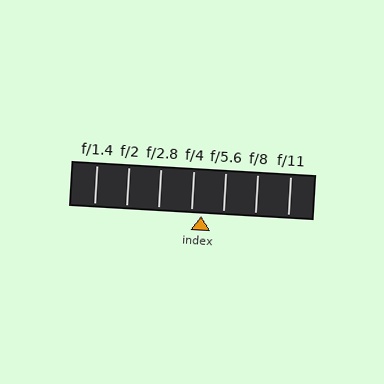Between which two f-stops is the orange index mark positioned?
The index mark is between f/4 and f/5.6.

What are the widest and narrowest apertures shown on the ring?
The widest aperture shown is f/1.4 and the narrowest is f/11.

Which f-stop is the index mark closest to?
The index mark is closest to f/4.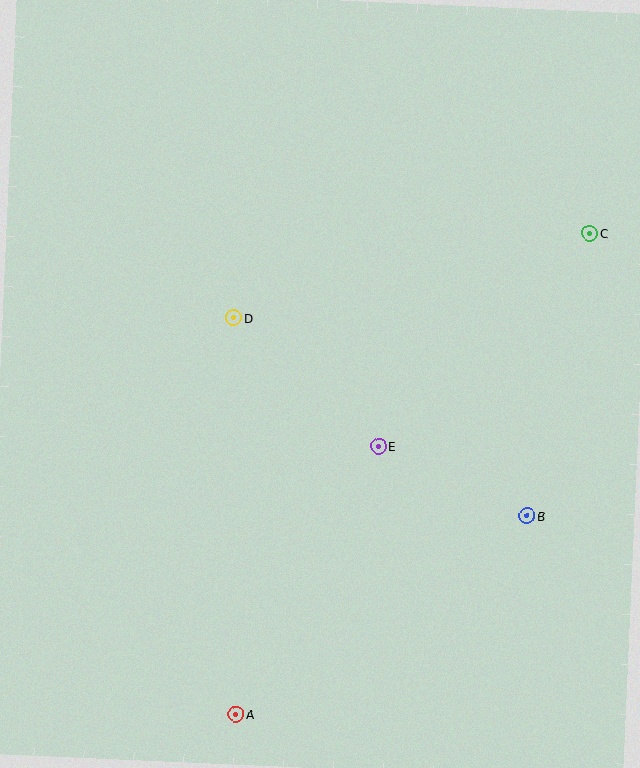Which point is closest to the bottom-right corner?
Point B is closest to the bottom-right corner.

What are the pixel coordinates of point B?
Point B is at (527, 516).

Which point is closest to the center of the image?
Point E at (379, 447) is closest to the center.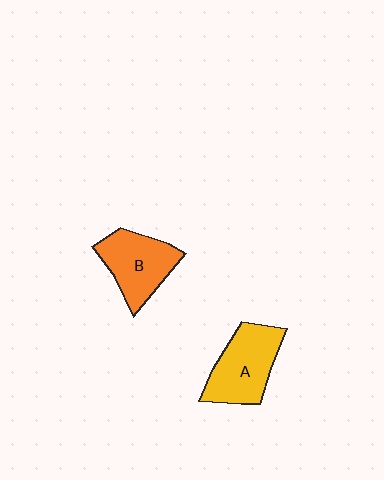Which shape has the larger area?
Shape A (yellow).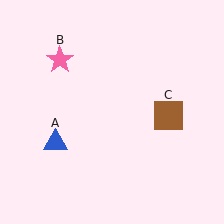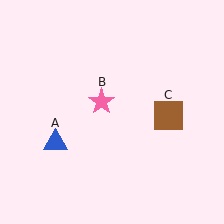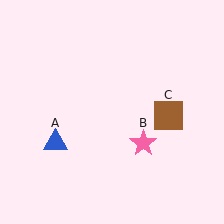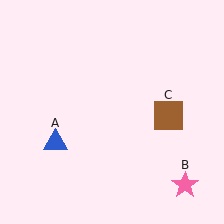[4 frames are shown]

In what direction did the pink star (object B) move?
The pink star (object B) moved down and to the right.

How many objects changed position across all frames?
1 object changed position: pink star (object B).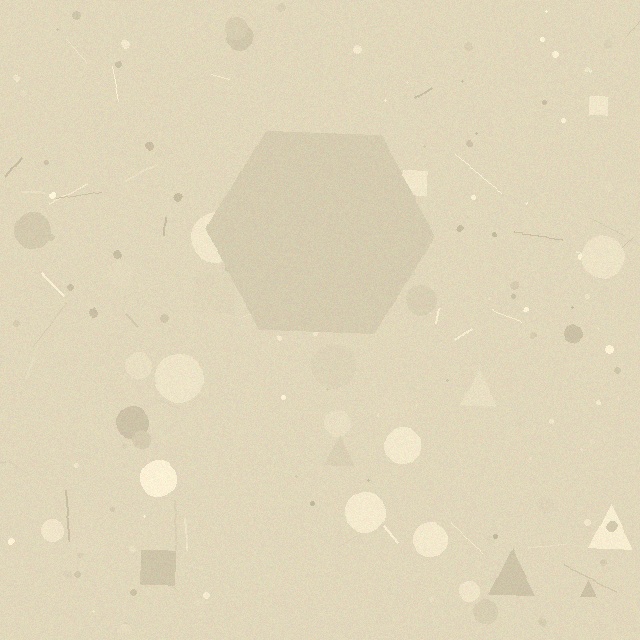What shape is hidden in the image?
A hexagon is hidden in the image.